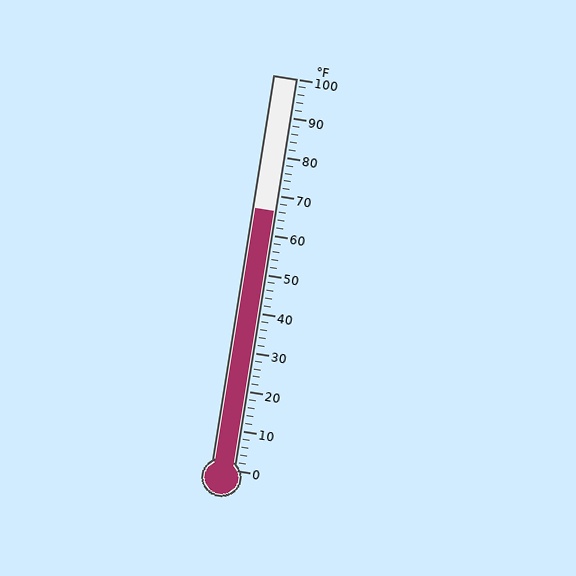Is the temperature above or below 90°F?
The temperature is below 90°F.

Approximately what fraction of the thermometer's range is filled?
The thermometer is filled to approximately 65% of its range.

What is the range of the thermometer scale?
The thermometer scale ranges from 0°F to 100°F.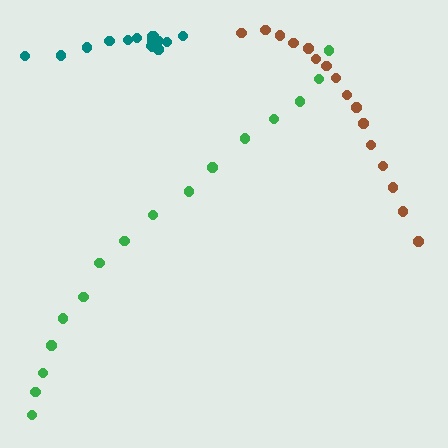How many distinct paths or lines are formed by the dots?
There are 3 distinct paths.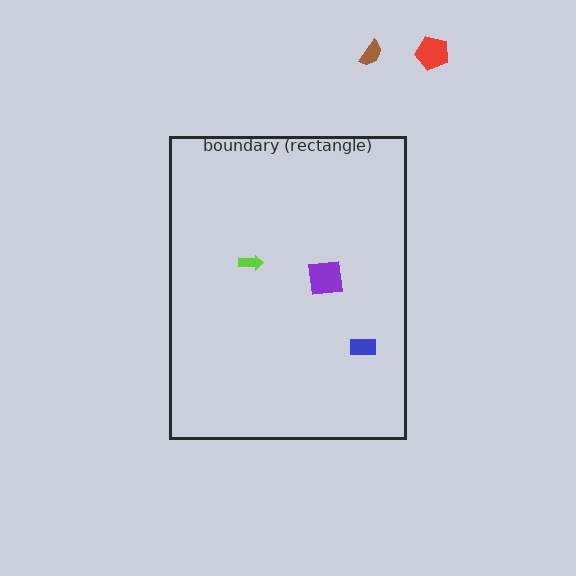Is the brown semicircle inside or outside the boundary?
Outside.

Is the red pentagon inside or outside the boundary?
Outside.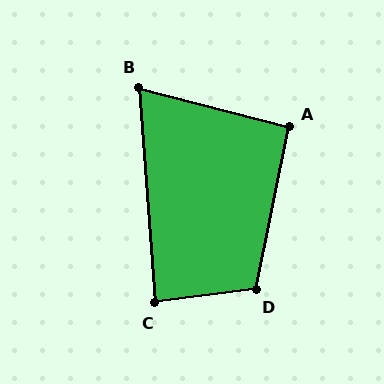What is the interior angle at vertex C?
Approximately 87 degrees (approximately right).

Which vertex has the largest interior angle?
D, at approximately 109 degrees.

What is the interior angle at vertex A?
Approximately 93 degrees (approximately right).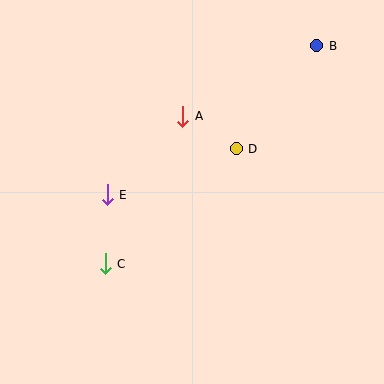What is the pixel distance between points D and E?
The distance between D and E is 137 pixels.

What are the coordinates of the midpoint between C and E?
The midpoint between C and E is at (106, 229).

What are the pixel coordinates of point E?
Point E is at (107, 195).